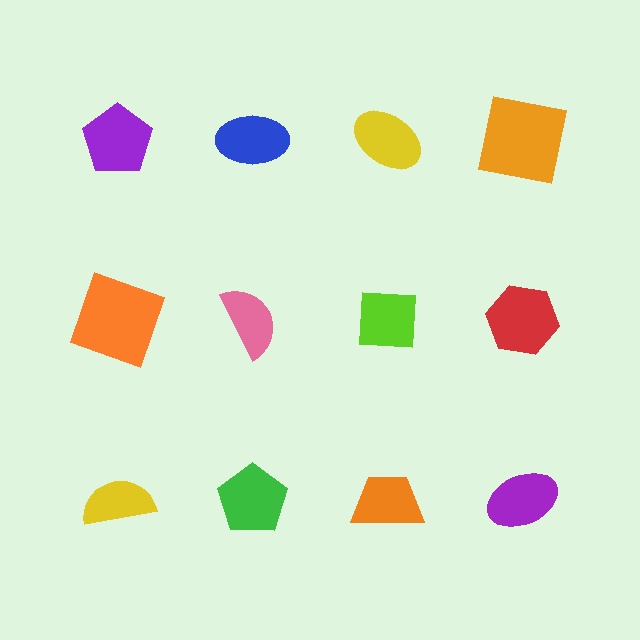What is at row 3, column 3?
An orange trapezoid.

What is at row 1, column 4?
An orange square.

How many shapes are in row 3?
4 shapes.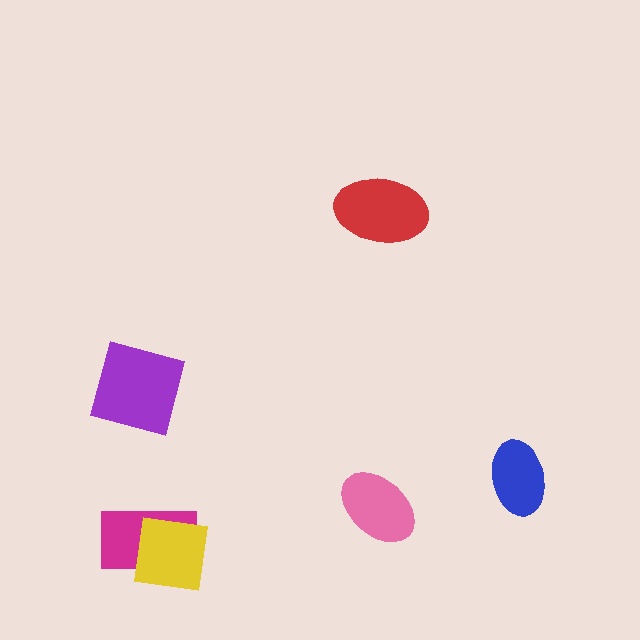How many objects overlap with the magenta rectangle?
1 object overlaps with the magenta rectangle.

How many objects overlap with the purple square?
0 objects overlap with the purple square.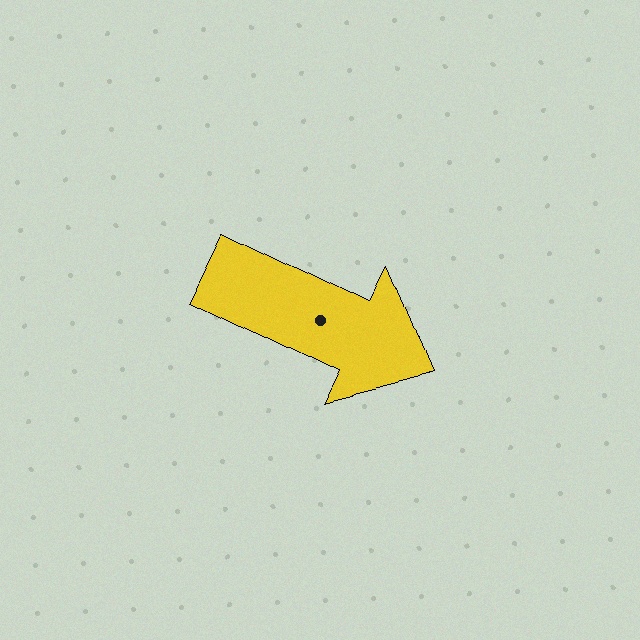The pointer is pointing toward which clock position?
Roughly 4 o'clock.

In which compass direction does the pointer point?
Southeast.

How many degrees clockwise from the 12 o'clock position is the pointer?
Approximately 116 degrees.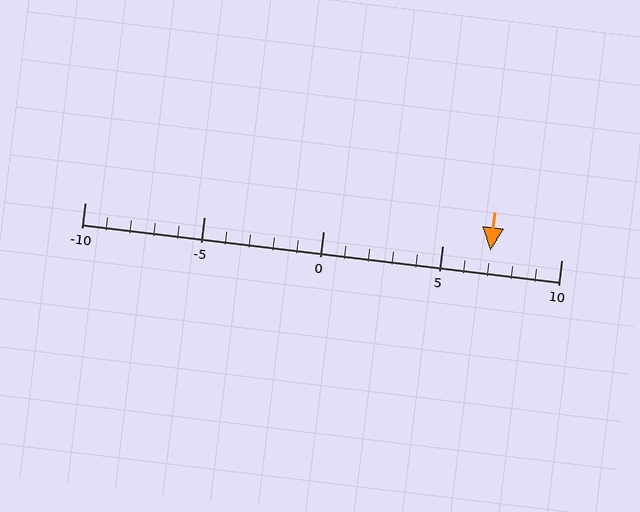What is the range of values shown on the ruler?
The ruler shows values from -10 to 10.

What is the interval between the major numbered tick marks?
The major tick marks are spaced 5 units apart.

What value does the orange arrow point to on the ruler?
The orange arrow points to approximately 7.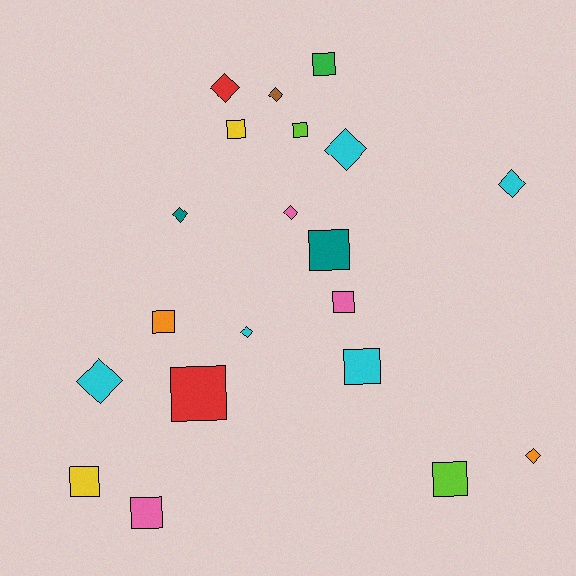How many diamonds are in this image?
There are 9 diamonds.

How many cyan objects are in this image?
There are 5 cyan objects.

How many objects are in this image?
There are 20 objects.